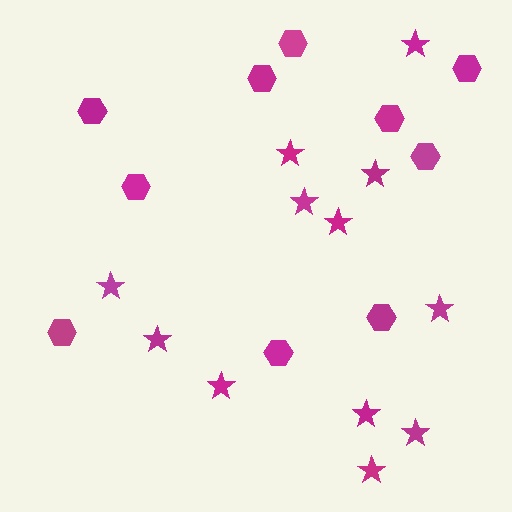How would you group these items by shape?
There are 2 groups: one group of hexagons (10) and one group of stars (12).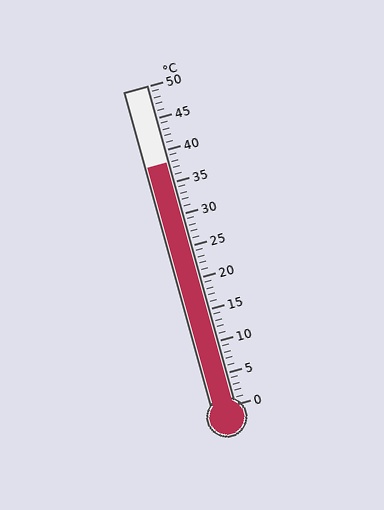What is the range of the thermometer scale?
The thermometer scale ranges from 0°C to 50°C.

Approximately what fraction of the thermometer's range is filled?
The thermometer is filled to approximately 75% of its range.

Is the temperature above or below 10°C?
The temperature is above 10°C.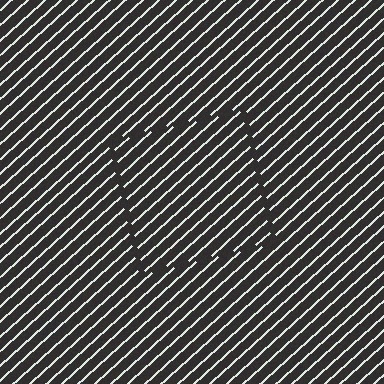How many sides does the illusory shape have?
4 sides — the line-ends trace a square.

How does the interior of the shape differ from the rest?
The interior of the shape contains the same grating, shifted by half a period — the contour is defined by the phase discontinuity where line-ends from the inner and outer gratings abut.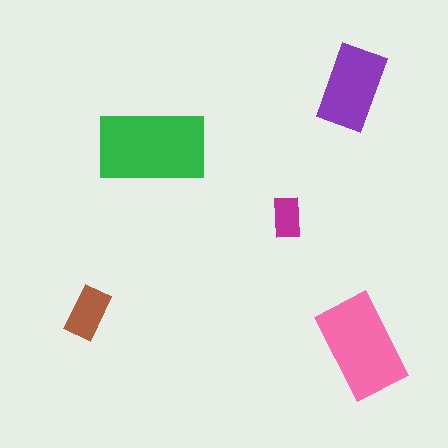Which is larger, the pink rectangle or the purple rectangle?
The pink one.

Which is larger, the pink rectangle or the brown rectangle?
The pink one.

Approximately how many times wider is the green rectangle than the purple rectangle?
About 1.5 times wider.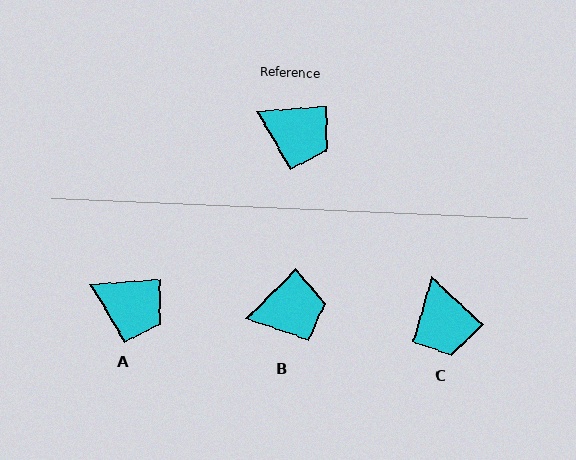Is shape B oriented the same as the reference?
No, it is off by about 40 degrees.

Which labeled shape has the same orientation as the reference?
A.